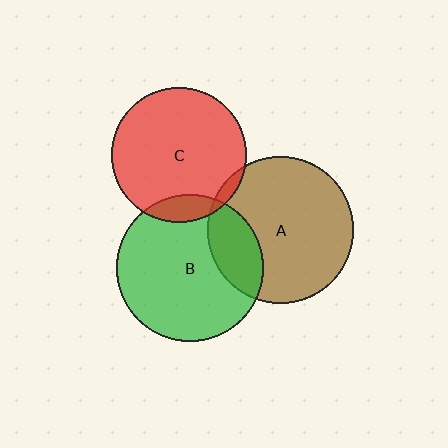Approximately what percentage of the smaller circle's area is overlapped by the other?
Approximately 5%.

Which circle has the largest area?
Circle B (green).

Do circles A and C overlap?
Yes.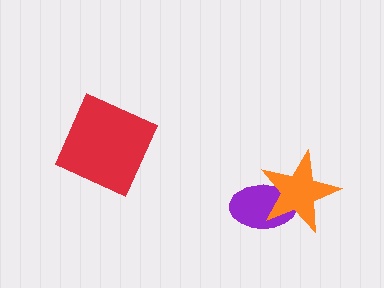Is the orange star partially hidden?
No, no other shape covers it.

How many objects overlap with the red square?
0 objects overlap with the red square.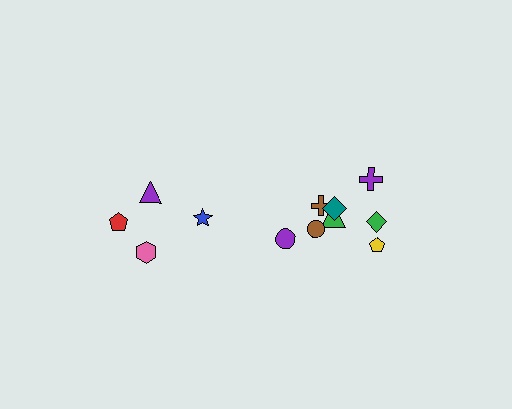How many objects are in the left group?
There are 4 objects.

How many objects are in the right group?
There are 8 objects.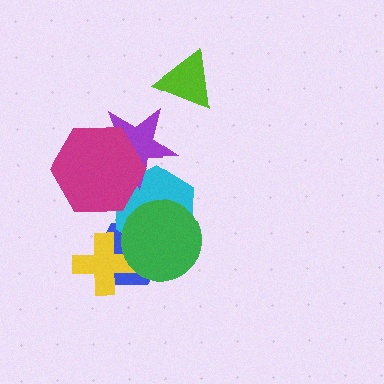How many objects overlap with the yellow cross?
2 objects overlap with the yellow cross.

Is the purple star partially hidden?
Yes, it is partially covered by another shape.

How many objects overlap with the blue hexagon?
3 objects overlap with the blue hexagon.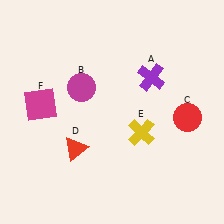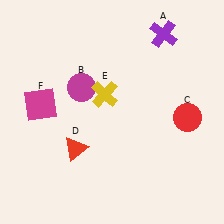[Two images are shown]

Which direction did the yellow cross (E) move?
The yellow cross (E) moved up.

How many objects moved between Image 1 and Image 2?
2 objects moved between the two images.